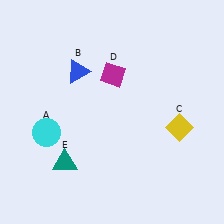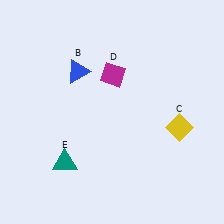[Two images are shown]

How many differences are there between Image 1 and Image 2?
There is 1 difference between the two images.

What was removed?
The cyan circle (A) was removed in Image 2.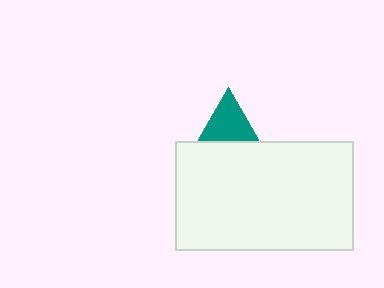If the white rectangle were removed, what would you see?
You would see the complete teal triangle.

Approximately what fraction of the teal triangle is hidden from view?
Roughly 62% of the teal triangle is hidden behind the white rectangle.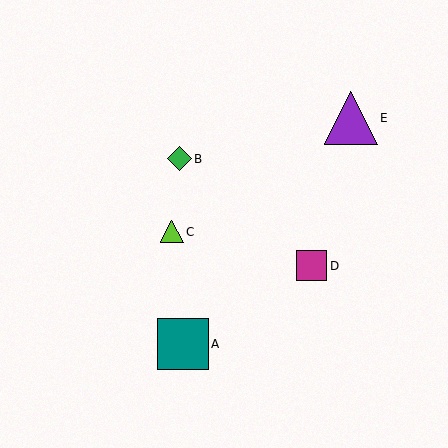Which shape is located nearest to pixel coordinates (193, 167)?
The green diamond (labeled B) at (179, 159) is nearest to that location.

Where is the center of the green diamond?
The center of the green diamond is at (179, 159).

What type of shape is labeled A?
Shape A is a teal square.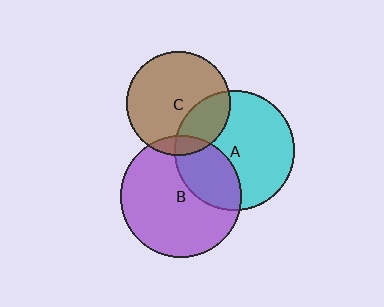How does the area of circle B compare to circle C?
Approximately 1.4 times.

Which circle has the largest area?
Circle B (purple).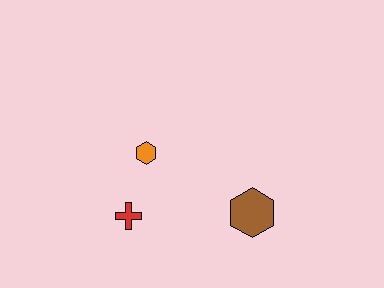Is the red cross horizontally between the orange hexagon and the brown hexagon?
No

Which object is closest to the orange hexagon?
The red cross is closest to the orange hexagon.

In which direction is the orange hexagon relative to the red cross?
The orange hexagon is above the red cross.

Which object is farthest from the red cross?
The brown hexagon is farthest from the red cross.